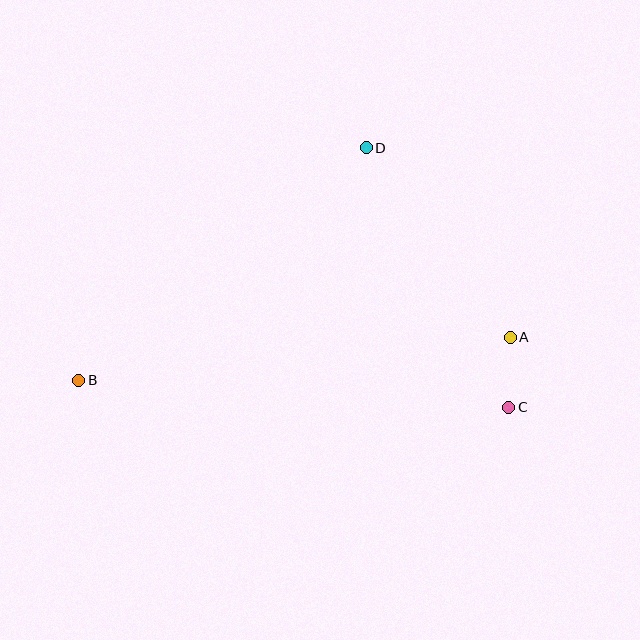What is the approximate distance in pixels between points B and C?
The distance between B and C is approximately 431 pixels.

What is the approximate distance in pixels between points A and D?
The distance between A and D is approximately 238 pixels.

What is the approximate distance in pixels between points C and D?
The distance between C and D is approximately 296 pixels.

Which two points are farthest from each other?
Points A and B are farthest from each other.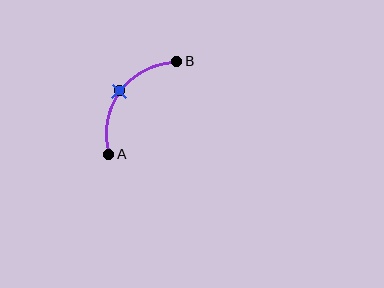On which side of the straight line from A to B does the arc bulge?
The arc bulges above and to the left of the straight line connecting A and B.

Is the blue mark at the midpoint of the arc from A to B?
Yes. The blue mark lies on the arc at equal arc-length from both A and B — it is the arc midpoint.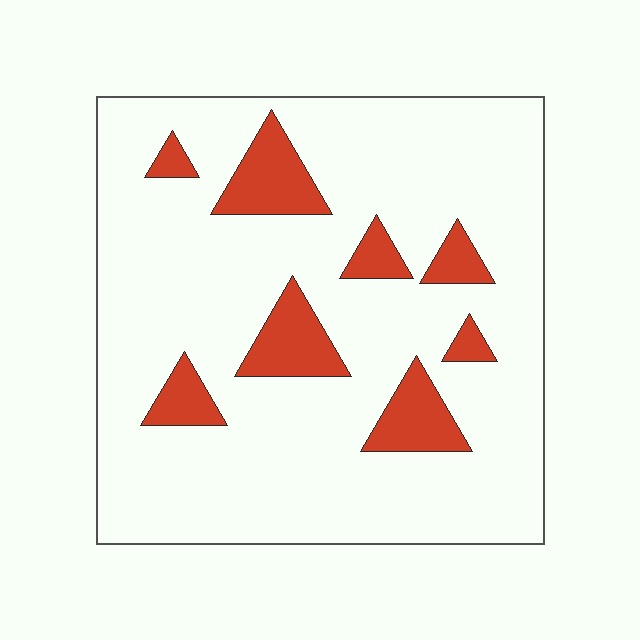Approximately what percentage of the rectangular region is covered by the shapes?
Approximately 15%.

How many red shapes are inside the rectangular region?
8.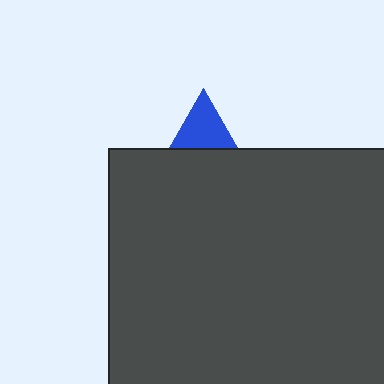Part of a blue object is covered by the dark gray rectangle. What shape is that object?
It is a triangle.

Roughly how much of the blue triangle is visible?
A small part of it is visible (roughly 26%).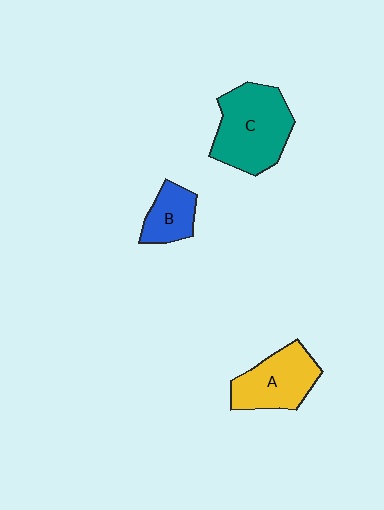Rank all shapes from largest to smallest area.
From largest to smallest: C (teal), A (yellow), B (blue).